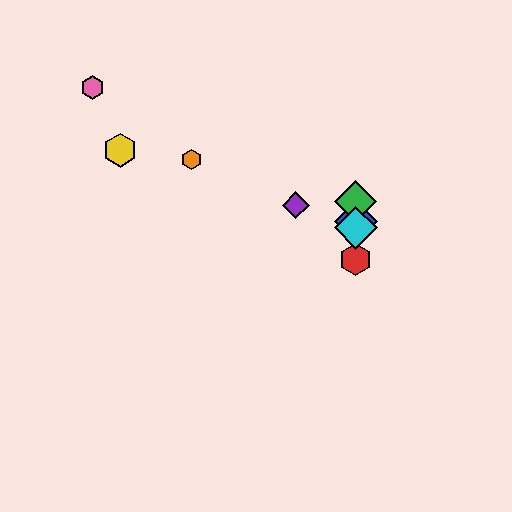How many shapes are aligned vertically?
4 shapes (the red hexagon, the blue diamond, the green diamond, the cyan diamond) are aligned vertically.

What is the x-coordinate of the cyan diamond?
The cyan diamond is at x≈356.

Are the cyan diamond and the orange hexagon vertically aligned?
No, the cyan diamond is at x≈356 and the orange hexagon is at x≈191.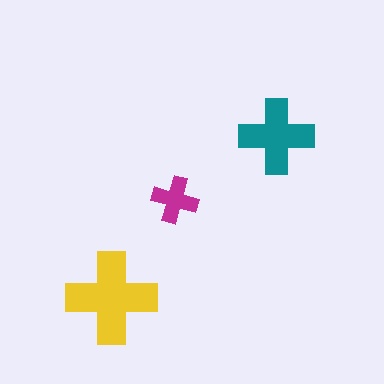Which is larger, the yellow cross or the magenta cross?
The yellow one.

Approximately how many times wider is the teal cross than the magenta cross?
About 1.5 times wider.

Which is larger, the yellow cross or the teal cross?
The yellow one.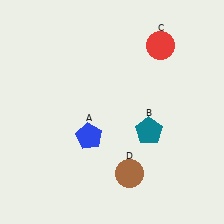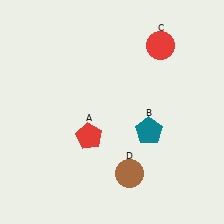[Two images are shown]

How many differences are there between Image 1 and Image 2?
There is 1 difference between the two images.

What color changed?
The pentagon (A) changed from blue in Image 1 to red in Image 2.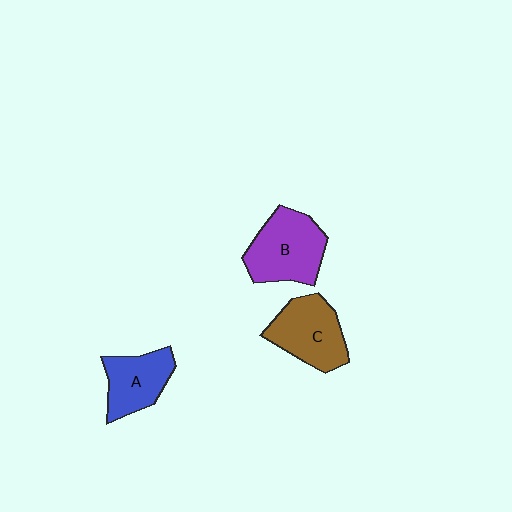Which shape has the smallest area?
Shape A (blue).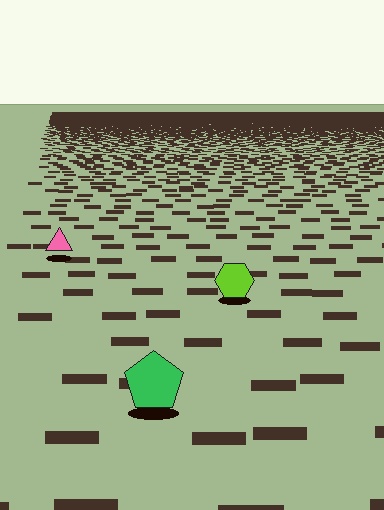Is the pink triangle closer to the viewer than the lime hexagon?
No. The lime hexagon is closer — you can tell from the texture gradient: the ground texture is coarser near it.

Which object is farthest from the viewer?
The pink triangle is farthest from the viewer. It appears smaller and the ground texture around it is denser.